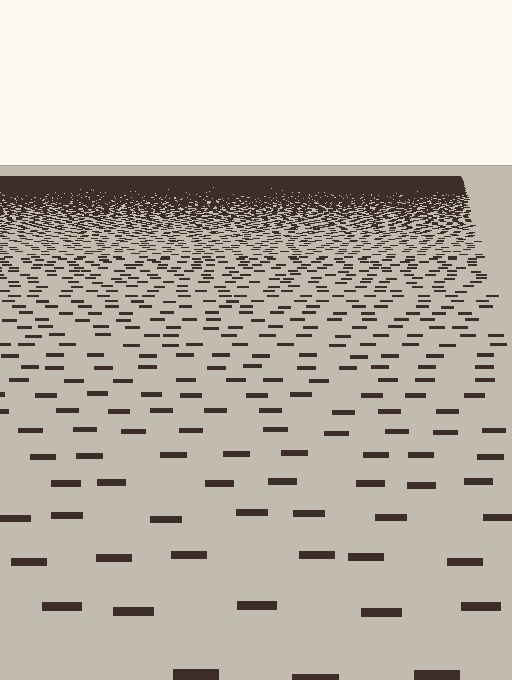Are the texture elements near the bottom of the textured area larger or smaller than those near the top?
Larger. Near the bottom, elements are closer to the viewer and appear at a bigger on-screen size.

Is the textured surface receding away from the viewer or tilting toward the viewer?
The surface is receding away from the viewer. Texture elements get smaller and denser toward the top.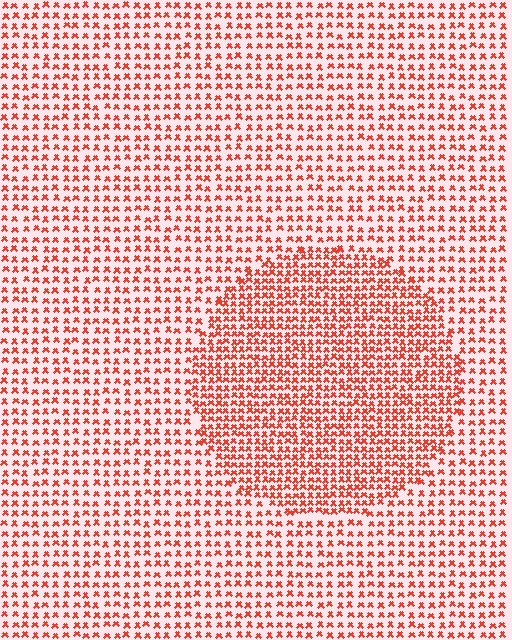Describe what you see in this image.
The image contains small red elements arranged at two different densities. A circle-shaped region is visible where the elements are more densely packed than the surrounding area.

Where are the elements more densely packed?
The elements are more densely packed inside the circle boundary.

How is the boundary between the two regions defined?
The boundary is defined by a change in element density (approximately 1.8x ratio). All elements are the same color, size, and shape.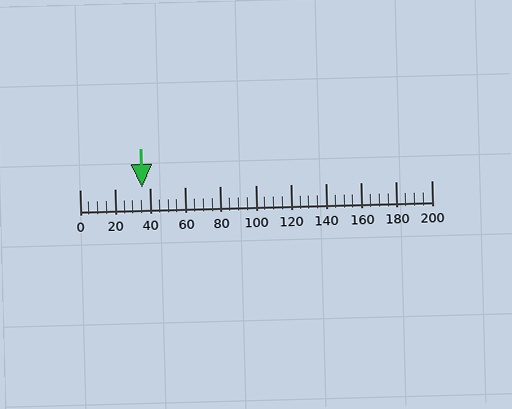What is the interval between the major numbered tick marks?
The major tick marks are spaced 20 units apart.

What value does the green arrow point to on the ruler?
The green arrow points to approximately 35.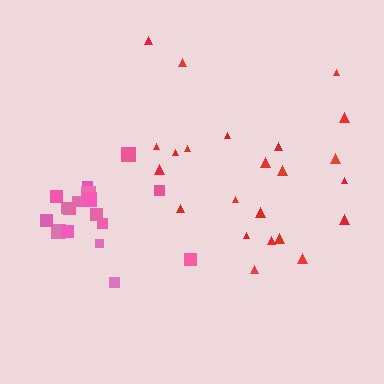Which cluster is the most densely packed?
Pink.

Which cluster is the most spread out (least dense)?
Red.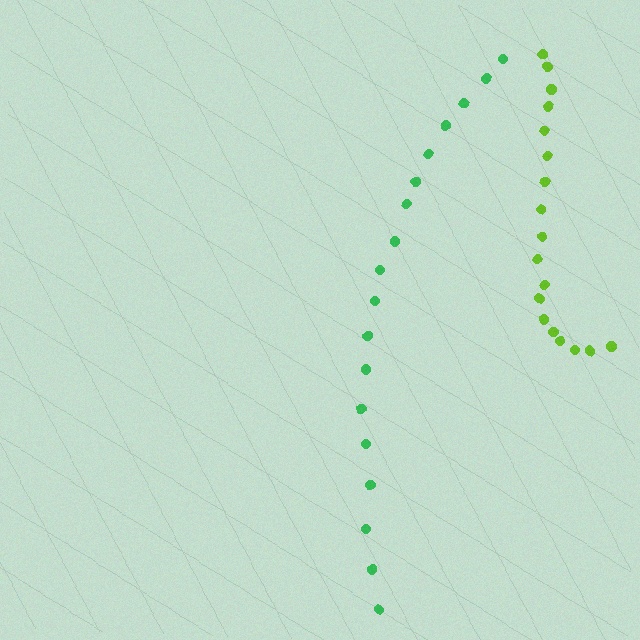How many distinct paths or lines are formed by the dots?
There are 2 distinct paths.